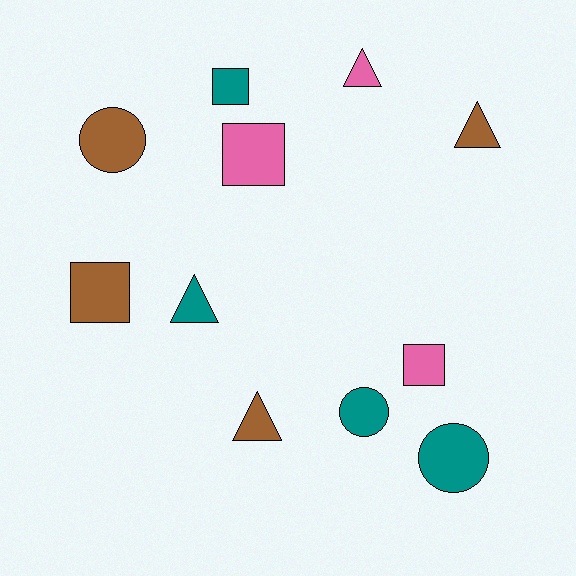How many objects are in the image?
There are 11 objects.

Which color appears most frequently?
Brown, with 4 objects.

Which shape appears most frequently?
Square, with 4 objects.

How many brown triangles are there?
There are 2 brown triangles.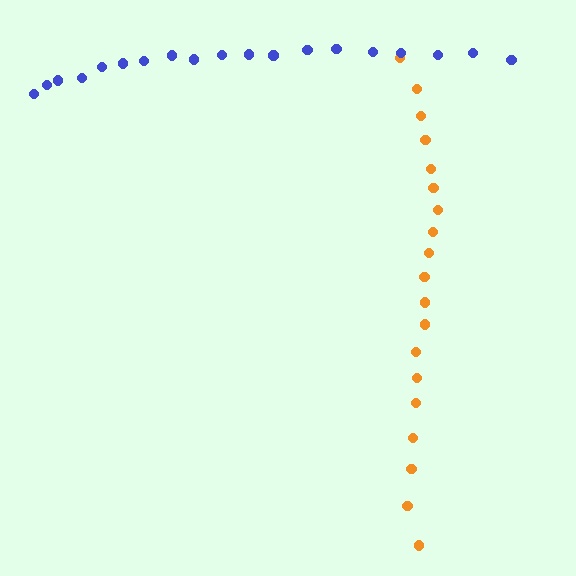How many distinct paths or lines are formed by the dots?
There are 2 distinct paths.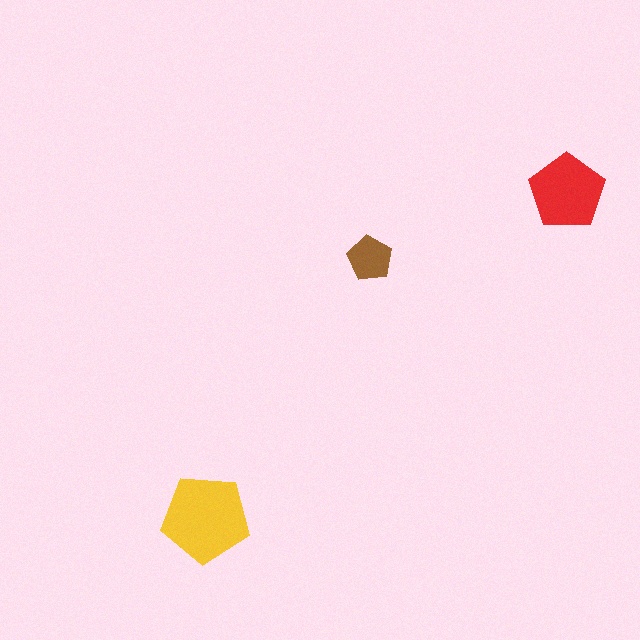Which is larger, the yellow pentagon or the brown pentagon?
The yellow one.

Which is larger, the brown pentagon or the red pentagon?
The red one.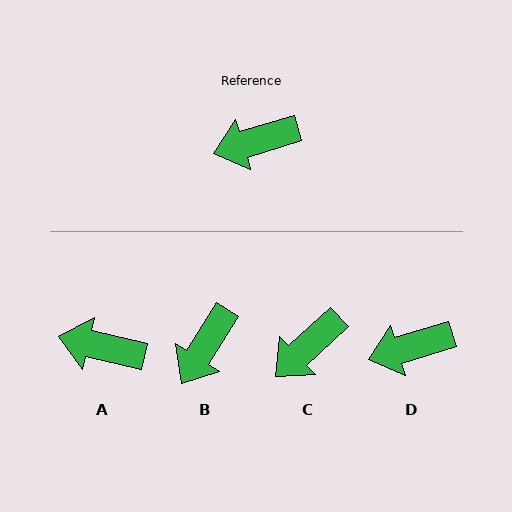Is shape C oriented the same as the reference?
No, it is off by about 26 degrees.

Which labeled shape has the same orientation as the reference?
D.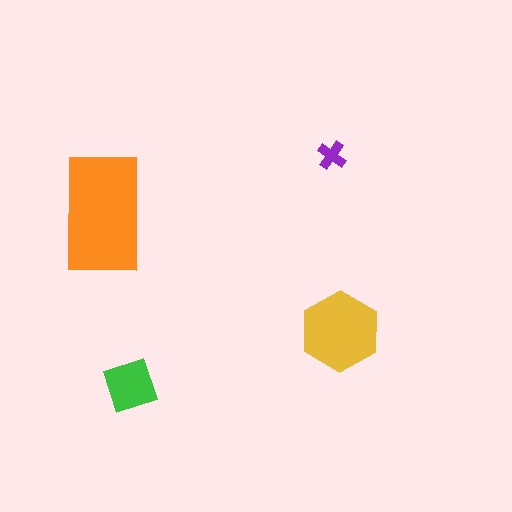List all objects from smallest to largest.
The purple cross, the green diamond, the yellow hexagon, the orange rectangle.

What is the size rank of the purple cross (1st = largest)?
4th.